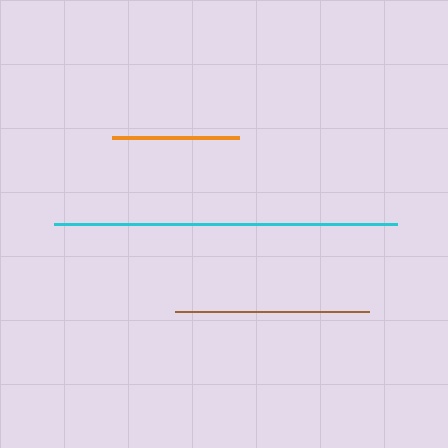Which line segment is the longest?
The cyan line is the longest at approximately 343 pixels.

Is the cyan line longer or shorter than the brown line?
The cyan line is longer than the brown line.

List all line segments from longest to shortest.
From longest to shortest: cyan, brown, orange.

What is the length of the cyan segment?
The cyan segment is approximately 343 pixels long.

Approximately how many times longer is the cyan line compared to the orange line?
The cyan line is approximately 2.7 times the length of the orange line.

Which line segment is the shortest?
The orange line is the shortest at approximately 127 pixels.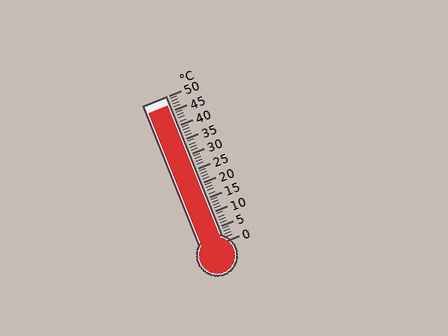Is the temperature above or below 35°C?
The temperature is above 35°C.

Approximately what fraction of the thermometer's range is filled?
The thermometer is filled to approximately 95% of its range.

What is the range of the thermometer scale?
The thermometer scale ranges from 0°C to 50°C.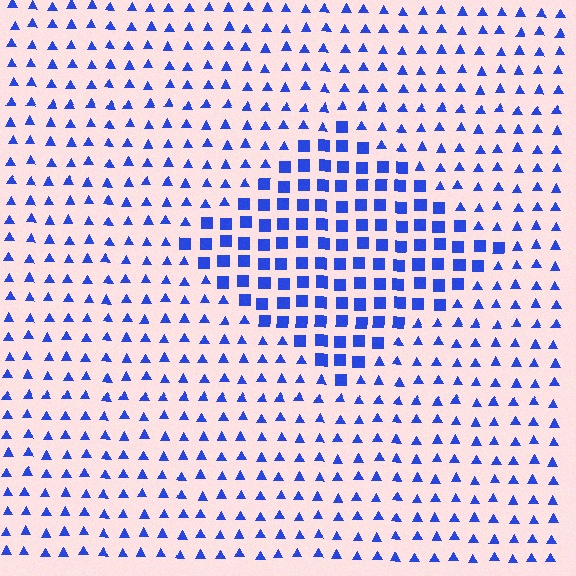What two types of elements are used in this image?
The image uses squares inside the diamond region and triangles outside it.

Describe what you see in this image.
The image is filled with small blue elements arranged in a uniform grid. A diamond-shaped region contains squares, while the surrounding area contains triangles. The boundary is defined purely by the change in element shape.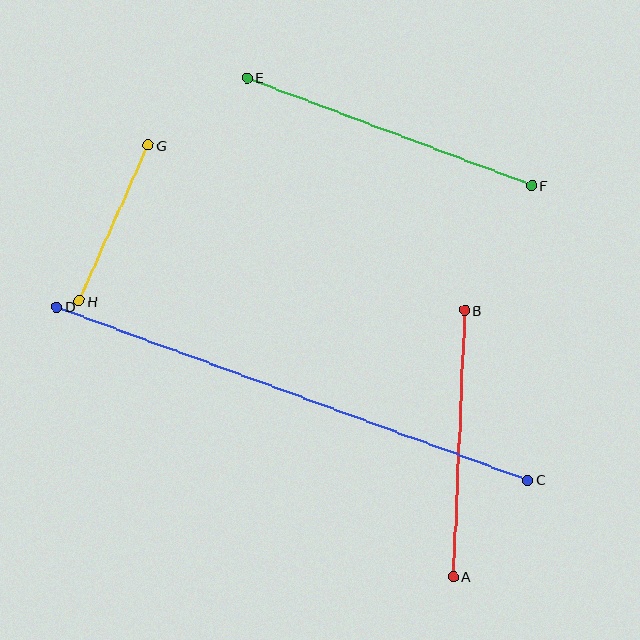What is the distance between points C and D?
The distance is approximately 502 pixels.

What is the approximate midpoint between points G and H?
The midpoint is at approximately (114, 223) pixels.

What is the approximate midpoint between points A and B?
The midpoint is at approximately (459, 443) pixels.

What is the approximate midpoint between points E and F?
The midpoint is at approximately (389, 132) pixels.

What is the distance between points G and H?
The distance is approximately 170 pixels.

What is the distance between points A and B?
The distance is approximately 267 pixels.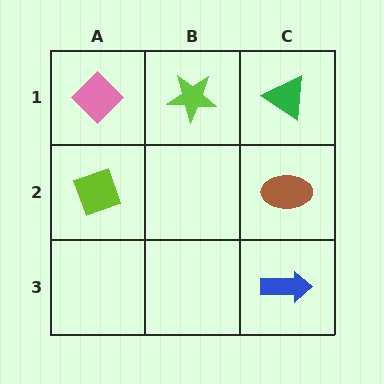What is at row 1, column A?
A pink diamond.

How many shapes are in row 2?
2 shapes.